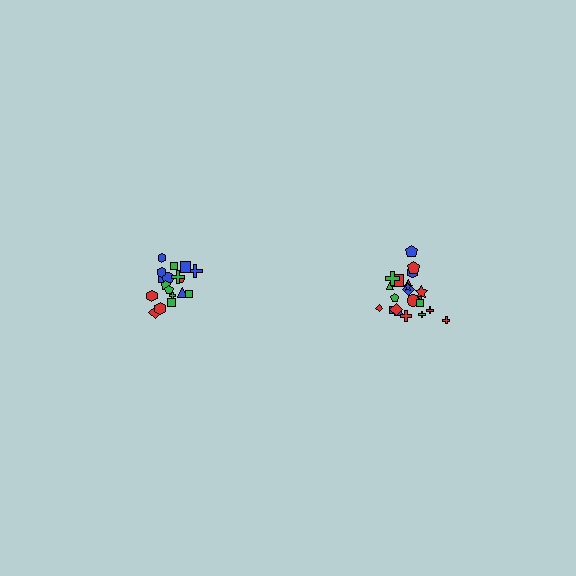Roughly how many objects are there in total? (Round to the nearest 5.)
Roughly 40 objects in total.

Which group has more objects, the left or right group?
The right group.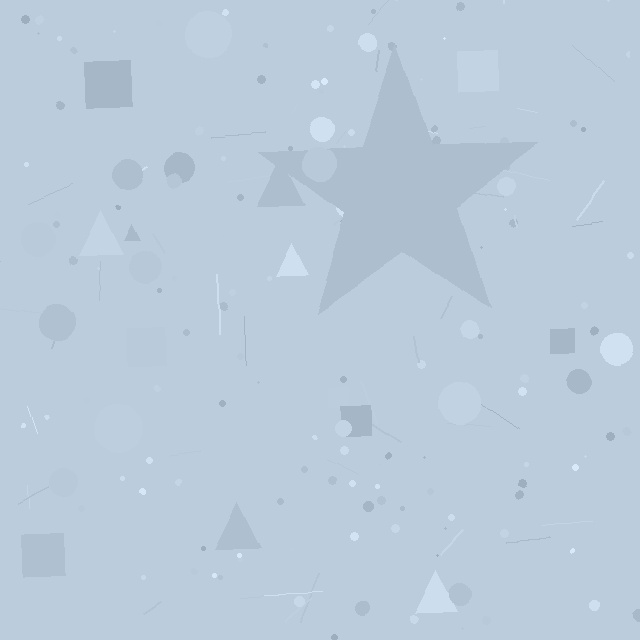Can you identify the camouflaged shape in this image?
The camouflaged shape is a star.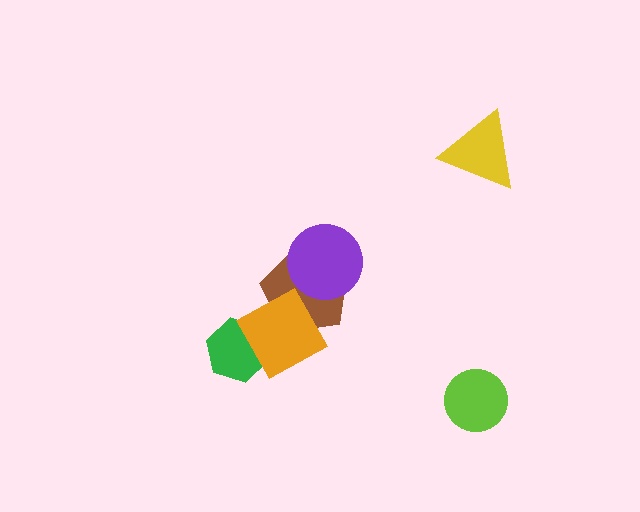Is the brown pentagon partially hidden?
Yes, it is partially covered by another shape.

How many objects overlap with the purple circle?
1 object overlaps with the purple circle.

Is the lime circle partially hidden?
No, no other shape covers it.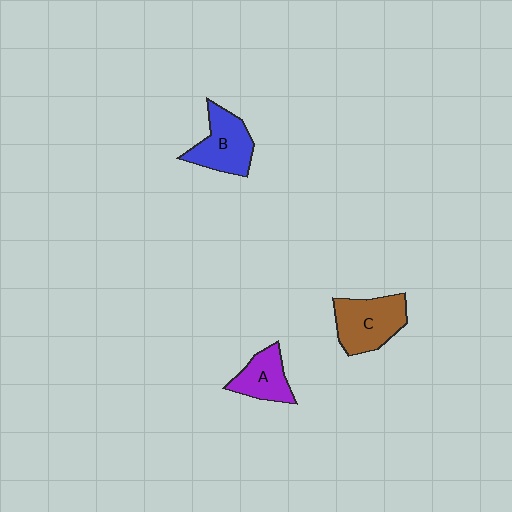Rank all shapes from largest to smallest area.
From largest to smallest: C (brown), B (blue), A (purple).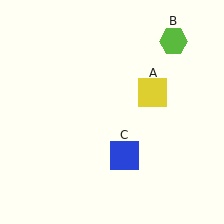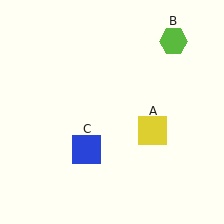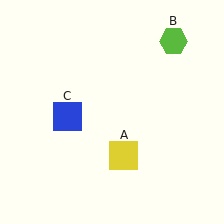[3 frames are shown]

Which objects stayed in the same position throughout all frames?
Lime hexagon (object B) remained stationary.